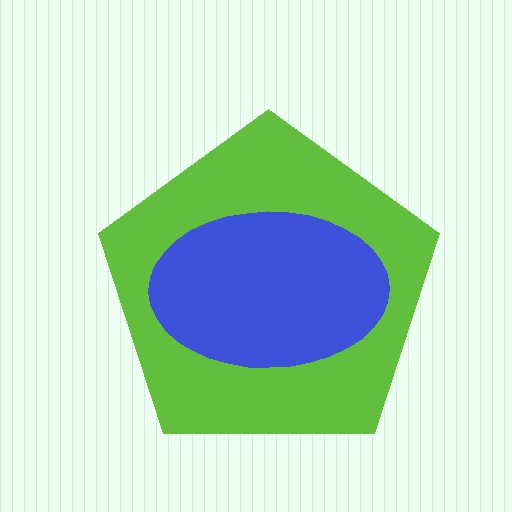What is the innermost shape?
The blue ellipse.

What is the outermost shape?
The lime pentagon.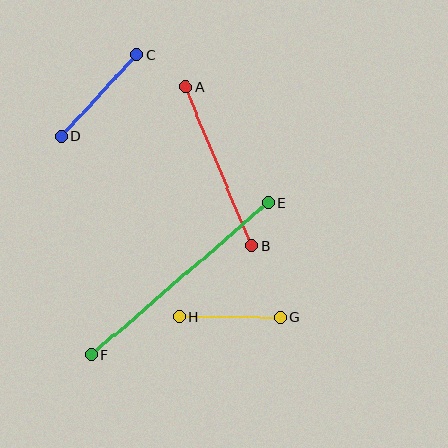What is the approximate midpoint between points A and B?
The midpoint is at approximately (219, 166) pixels.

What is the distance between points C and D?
The distance is approximately 111 pixels.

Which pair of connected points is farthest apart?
Points E and F are farthest apart.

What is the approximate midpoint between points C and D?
The midpoint is at approximately (99, 95) pixels.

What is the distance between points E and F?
The distance is approximately 234 pixels.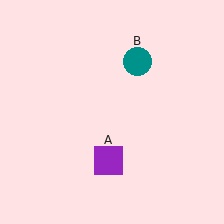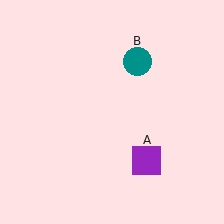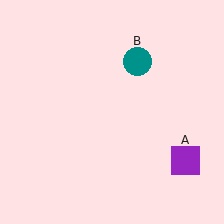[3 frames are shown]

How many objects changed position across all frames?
1 object changed position: purple square (object A).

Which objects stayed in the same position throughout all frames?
Teal circle (object B) remained stationary.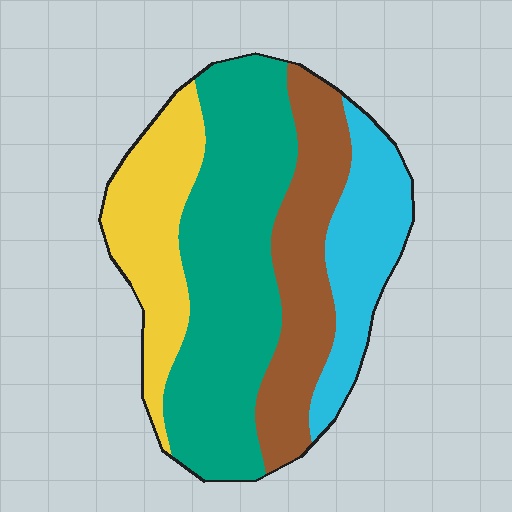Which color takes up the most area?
Teal, at roughly 40%.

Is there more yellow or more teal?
Teal.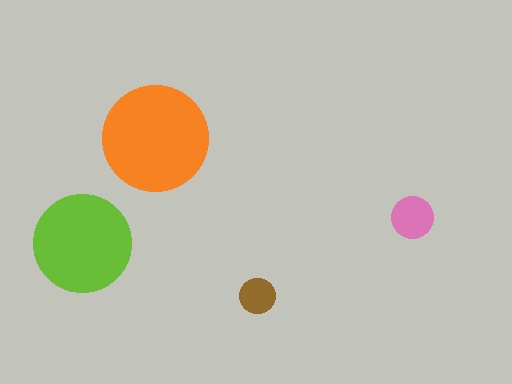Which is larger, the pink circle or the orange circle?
The orange one.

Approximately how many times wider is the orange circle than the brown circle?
About 3 times wider.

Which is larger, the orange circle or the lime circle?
The orange one.